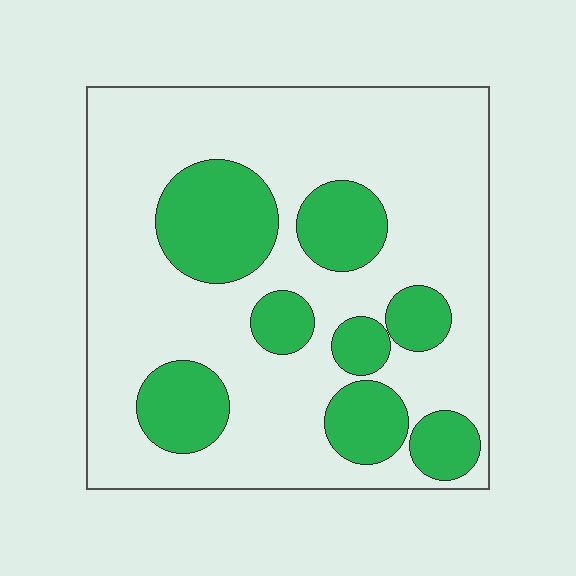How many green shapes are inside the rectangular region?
8.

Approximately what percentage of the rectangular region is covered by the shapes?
Approximately 30%.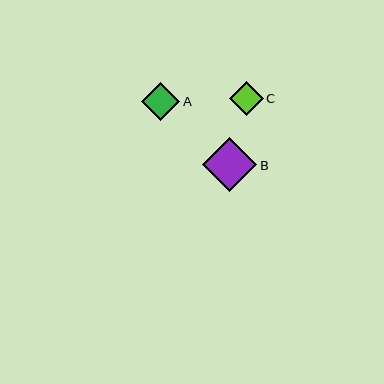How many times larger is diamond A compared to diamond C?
Diamond A is approximately 1.1 times the size of diamond C.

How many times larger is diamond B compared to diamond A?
Diamond B is approximately 1.4 times the size of diamond A.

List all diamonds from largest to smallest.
From largest to smallest: B, A, C.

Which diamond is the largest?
Diamond B is the largest with a size of approximately 55 pixels.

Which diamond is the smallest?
Diamond C is the smallest with a size of approximately 34 pixels.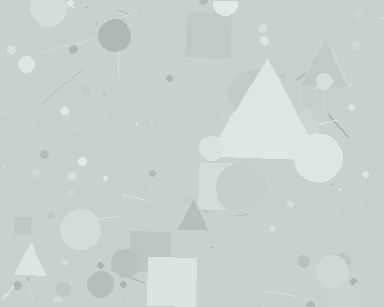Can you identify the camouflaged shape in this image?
The camouflaged shape is a triangle.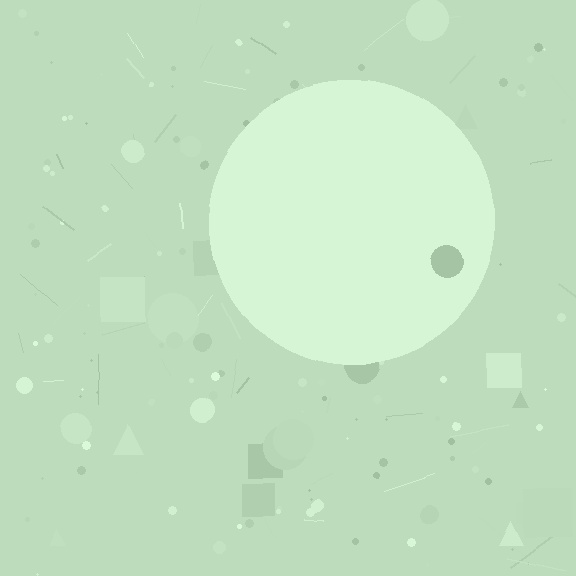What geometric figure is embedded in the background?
A circle is embedded in the background.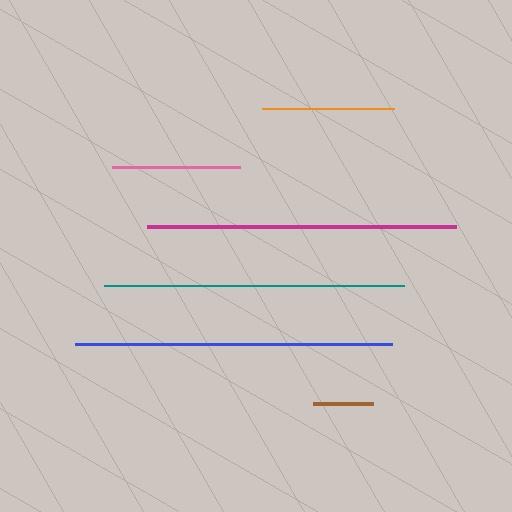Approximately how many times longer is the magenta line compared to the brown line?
The magenta line is approximately 5.1 times the length of the brown line.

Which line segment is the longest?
The blue line is the longest at approximately 317 pixels.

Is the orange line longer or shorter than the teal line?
The teal line is longer than the orange line.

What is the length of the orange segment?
The orange segment is approximately 132 pixels long.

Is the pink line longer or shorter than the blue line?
The blue line is longer than the pink line.